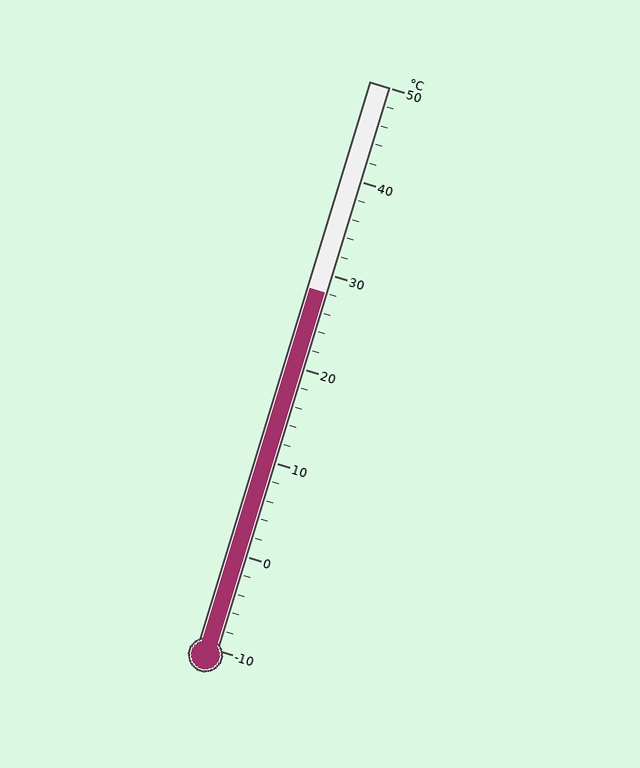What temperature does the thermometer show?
The thermometer shows approximately 28°C.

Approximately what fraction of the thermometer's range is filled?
The thermometer is filled to approximately 65% of its range.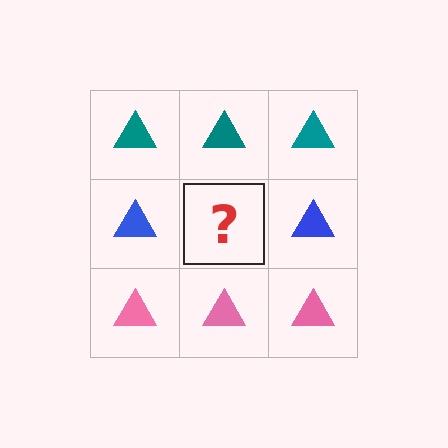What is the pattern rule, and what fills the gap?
The rule is that each row has a consistent color. The gap should be filled with a blue triangle.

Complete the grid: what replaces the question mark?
The question mark should be replaced with a blue triangle.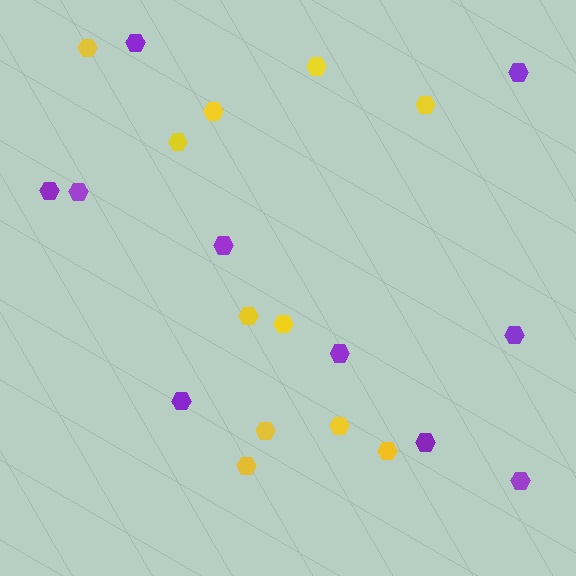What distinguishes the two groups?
There are 2 groups: one group of purple hexagons (10) and one group of yellow hexagons (11).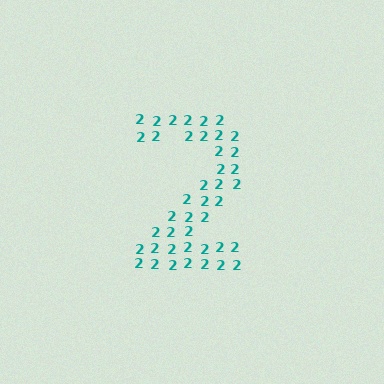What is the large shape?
The large shape is the digit 2.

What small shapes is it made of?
It is made of small digit 2's.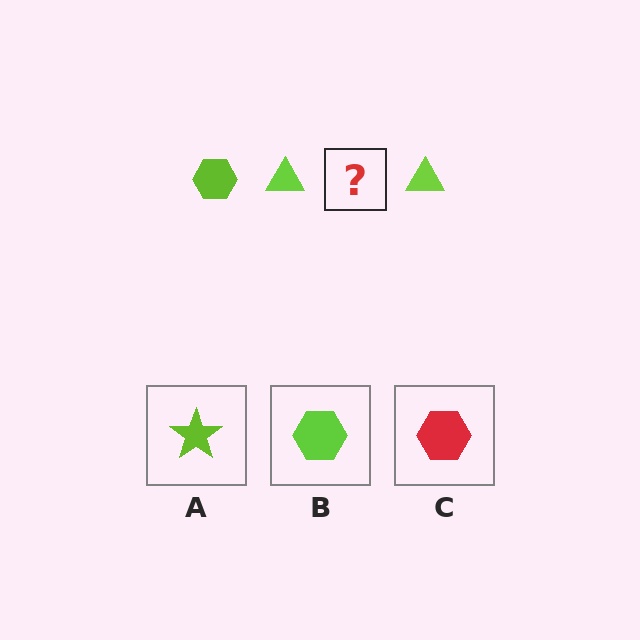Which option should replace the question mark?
Option B.